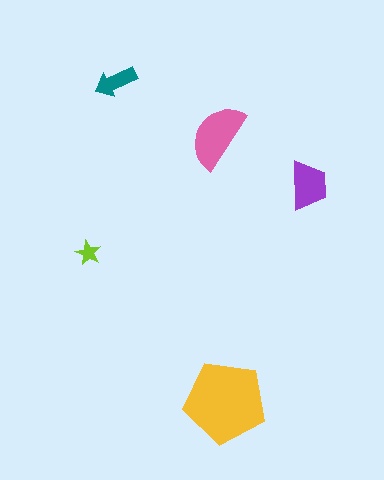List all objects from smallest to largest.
The lime star, the teal arrow, the purple trapezoid, the pink semicircle, the yellow pentagon.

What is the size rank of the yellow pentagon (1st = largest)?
1st.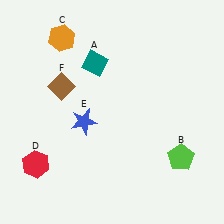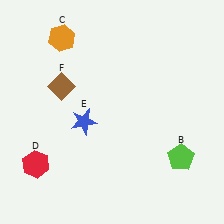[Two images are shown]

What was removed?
The teal diamond (A) was removed in Image 2.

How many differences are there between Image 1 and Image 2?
There is 1 difference between the two images.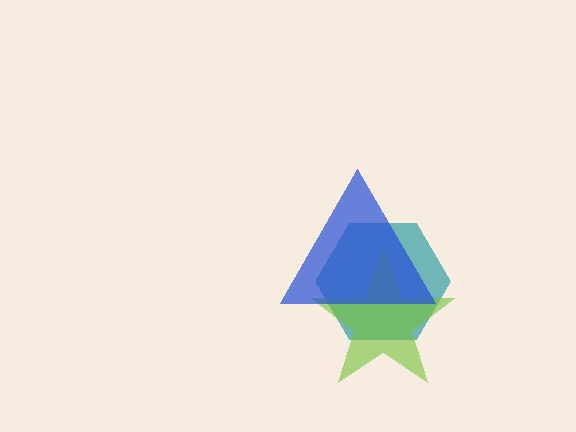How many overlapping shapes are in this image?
There are 3 overlapping shapes in the image.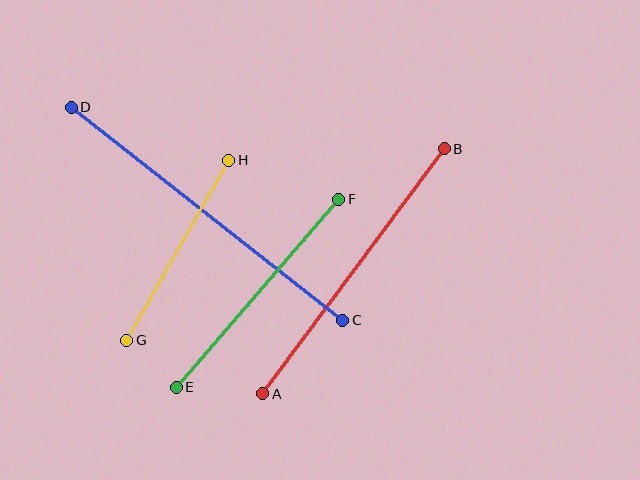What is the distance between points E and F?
The distance is approximately 248 pixels.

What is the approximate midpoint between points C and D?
The midpoint is at approximately (207, 214) pixels.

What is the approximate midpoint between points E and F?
The midpoint is at approximately (257, 293) pixels.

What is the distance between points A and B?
The distance is approximately 305 pixels.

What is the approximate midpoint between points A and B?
The midpoint is at approximately (353, 271) pixels.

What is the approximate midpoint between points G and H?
The midpoint is at approximately (178, 250) pixels.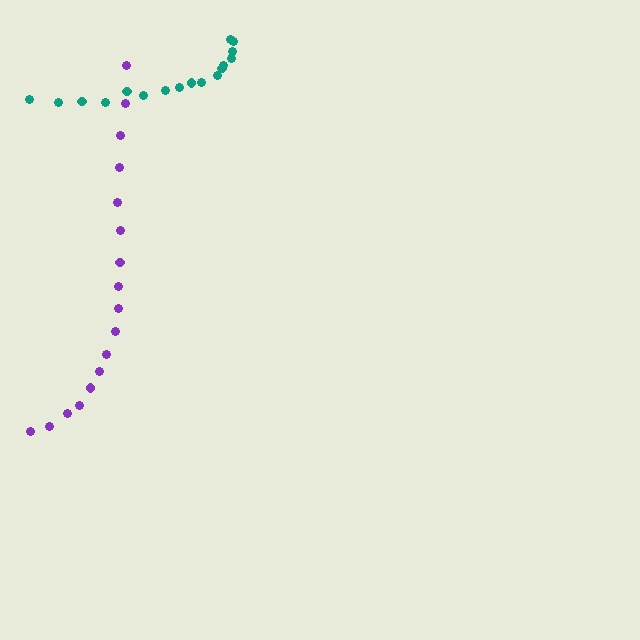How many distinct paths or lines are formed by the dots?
There are 2 distinct paths.